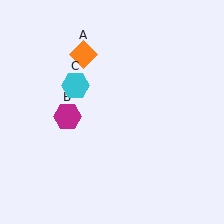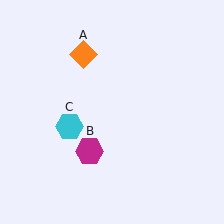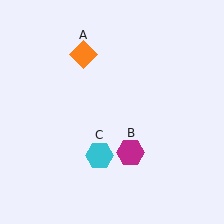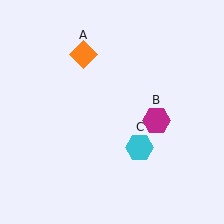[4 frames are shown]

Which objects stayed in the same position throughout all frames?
Orange diamond (object A) remained stationary.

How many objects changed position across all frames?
2 objects changed position: magenta hexagon (object B), cyan hexagon (object C).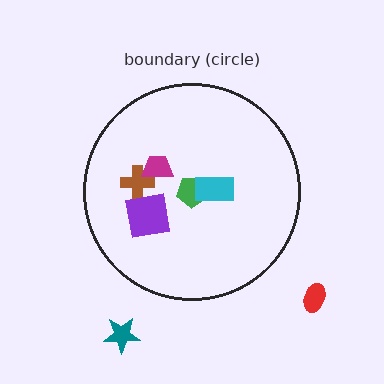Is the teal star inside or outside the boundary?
Outside.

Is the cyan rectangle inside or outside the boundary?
Inside.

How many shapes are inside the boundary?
5 inside, 2 outside.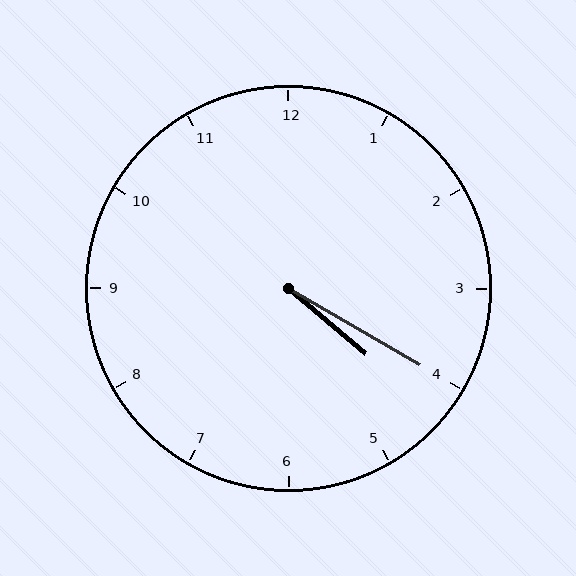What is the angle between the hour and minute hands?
Approximately 10 degrees.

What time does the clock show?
4:20.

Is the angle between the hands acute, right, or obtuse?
It is acute.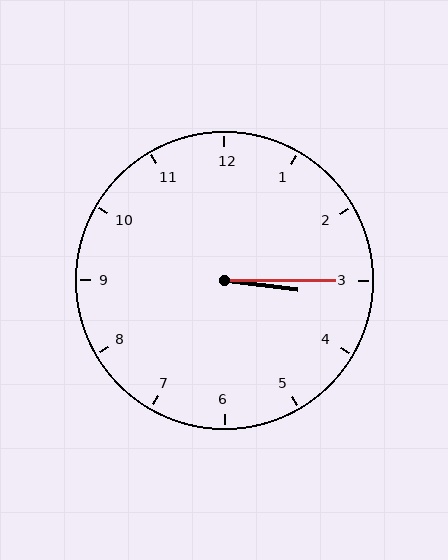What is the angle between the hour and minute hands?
Approximately 8 degrees.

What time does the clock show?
3:15.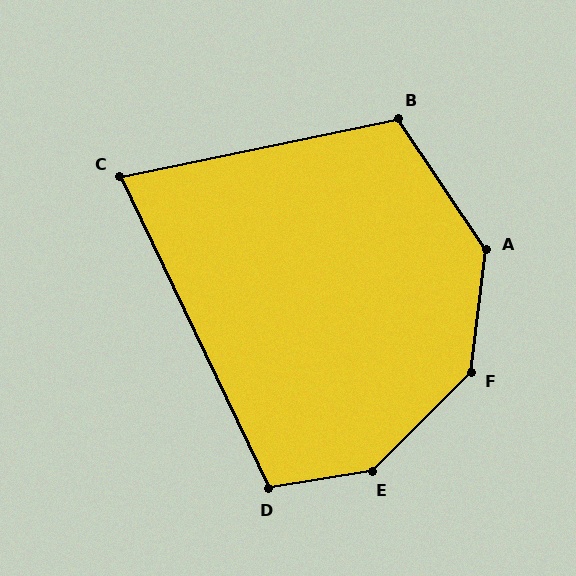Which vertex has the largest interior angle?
E, at approximately 145 degrees.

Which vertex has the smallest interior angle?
C, at approximately 76 degrees.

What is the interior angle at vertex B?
Approximately 112 degrees (obtuse).